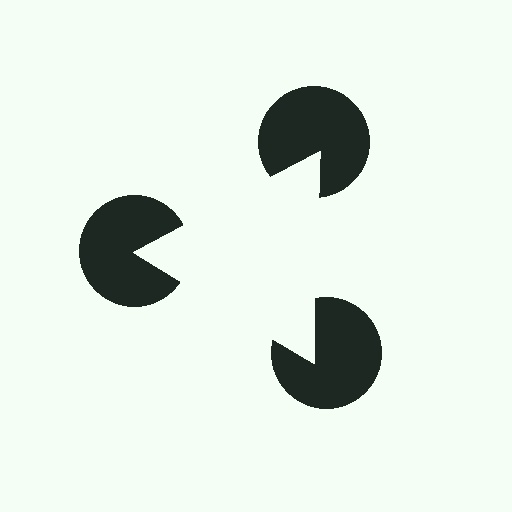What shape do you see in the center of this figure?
An illusory triangle — its edges are inferred from the aligned wedge cuts in the pac-man discs, not physically drawn.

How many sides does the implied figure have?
3 sides.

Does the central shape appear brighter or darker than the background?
It typically appears slightly brighter than the background, even though no actual brightness change is drawn.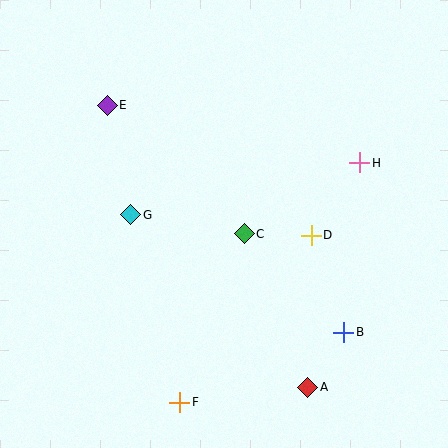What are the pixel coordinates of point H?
Point H is at (360, 163).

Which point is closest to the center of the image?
Point C at (244, 234) is closest to the center.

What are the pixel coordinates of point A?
Point A is at (308, 387).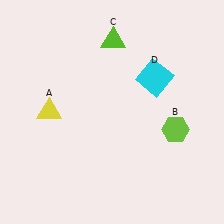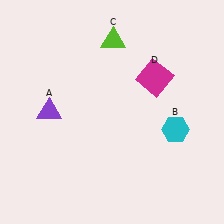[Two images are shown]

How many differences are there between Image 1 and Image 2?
There are 3 differences between the two images.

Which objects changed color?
A changed from yellow to purple. B changed from lime to cyan. D changed from cyan to magenta.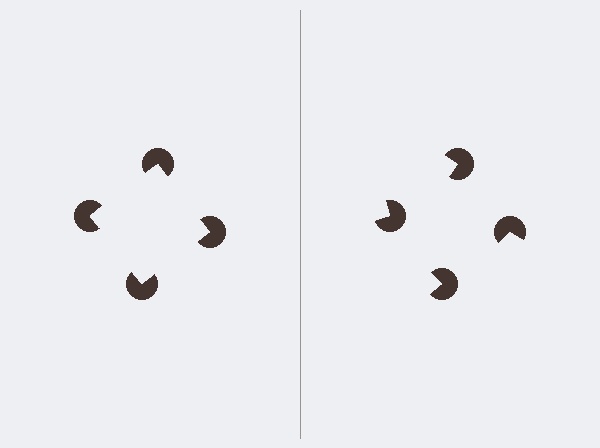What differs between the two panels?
The pac-man discs are positioned identically on both sides; only the wedge orientations differ. On the left they align to a square; on the right they are misaligned.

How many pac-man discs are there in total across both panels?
8 — 4 on each side.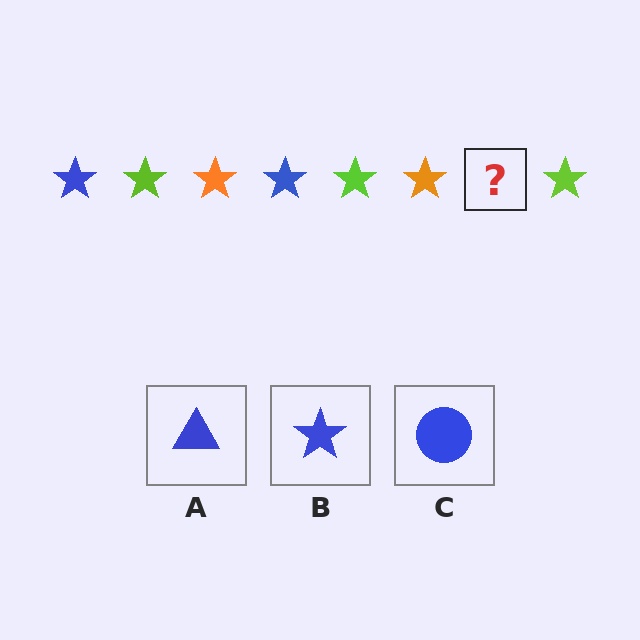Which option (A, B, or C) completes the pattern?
B.